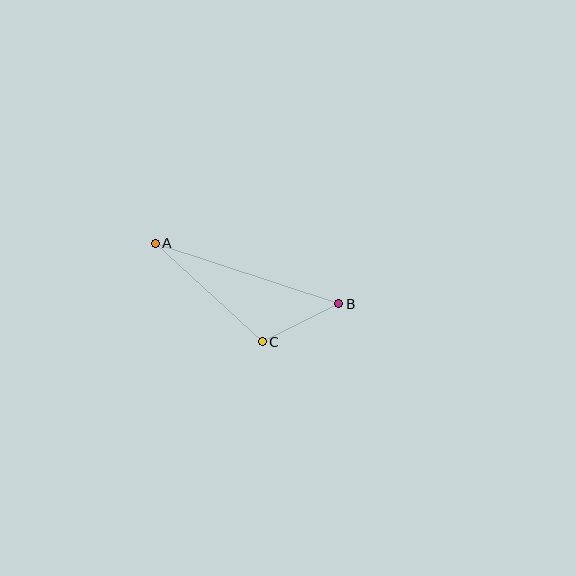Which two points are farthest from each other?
Points A and B are farthest from each other.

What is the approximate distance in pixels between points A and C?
The distance between A and C is approximately 146 pixels.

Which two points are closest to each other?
Points B and C are closest to each other.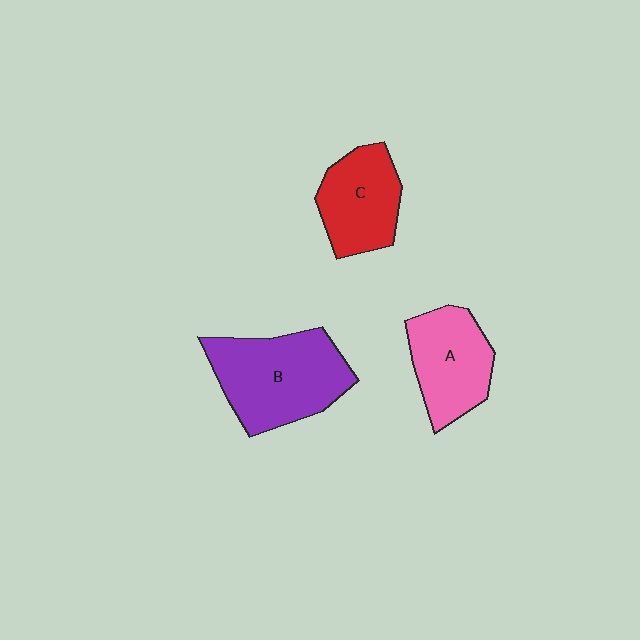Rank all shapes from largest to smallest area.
From largest to smallest: B (purple), A (pink), C (red).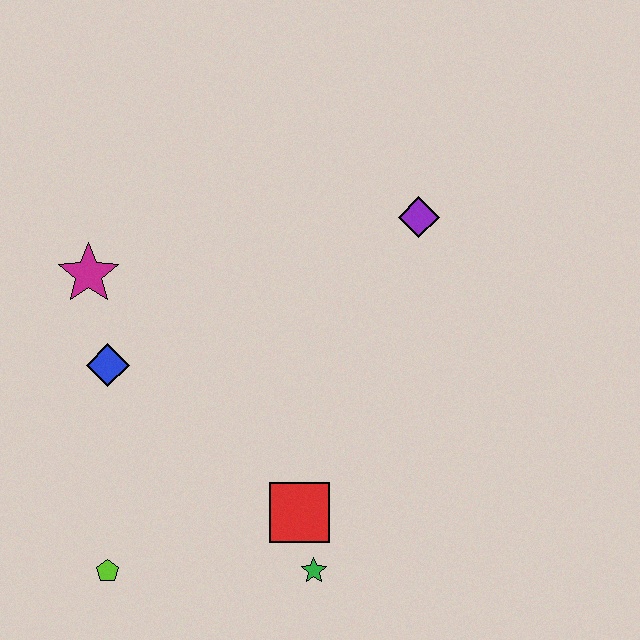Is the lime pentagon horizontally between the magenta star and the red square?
Yes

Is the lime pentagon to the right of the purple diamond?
No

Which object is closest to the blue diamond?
The magenta star is closest to the blue diamond.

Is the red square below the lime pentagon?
No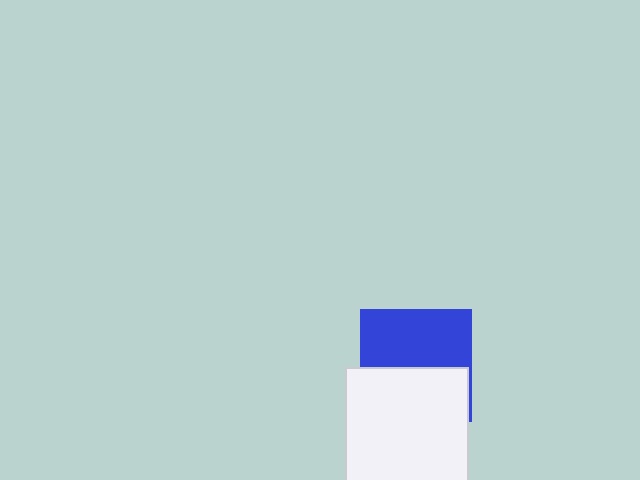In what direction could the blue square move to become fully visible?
The blue square could move up. That would shift it out from behind the white rectangle entirely.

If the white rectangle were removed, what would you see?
You would see the complete blue square.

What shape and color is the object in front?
The object in front is a white rectangle.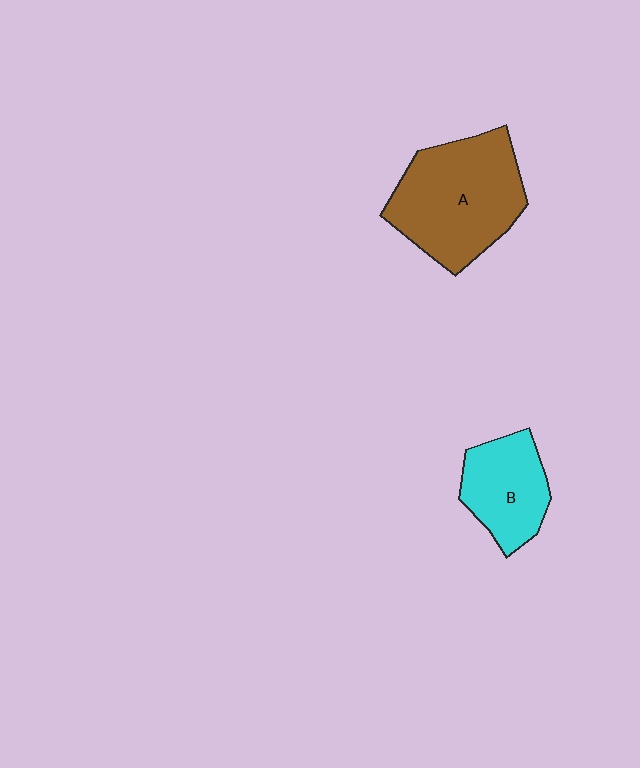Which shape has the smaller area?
Shape B (cyan).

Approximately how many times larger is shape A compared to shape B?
Approximately 1.7 times.